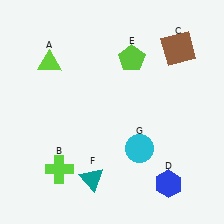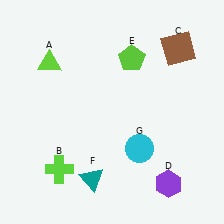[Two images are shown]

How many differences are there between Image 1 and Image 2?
There is 1 difference between the two images.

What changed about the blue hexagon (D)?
In Image 1, D is blue. In Image 2, it changed to purple.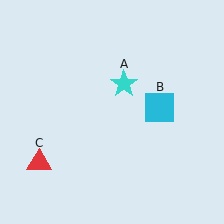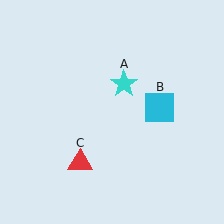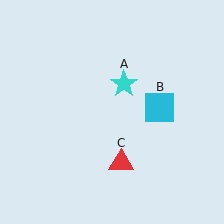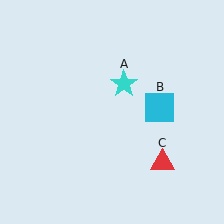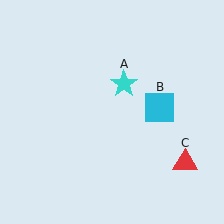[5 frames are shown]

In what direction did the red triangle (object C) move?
The red triangle (object C) moved right.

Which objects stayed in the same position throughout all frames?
Cyan star (object A) and cyan square (object B) remained stationary.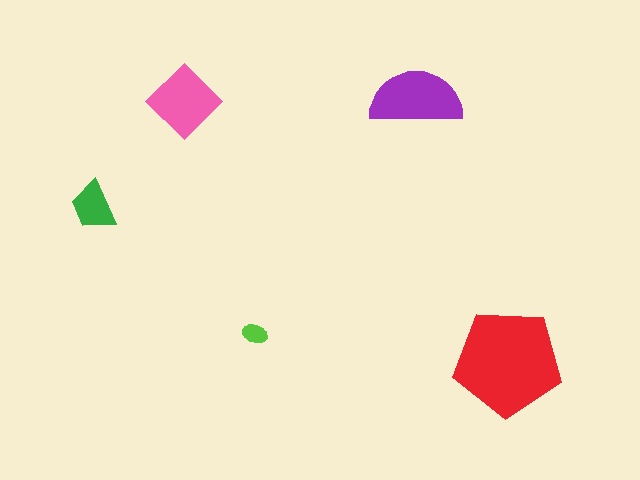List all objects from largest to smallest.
The red pentagon, the purple semicircle, the pink diamond, the green trapezoid, the lime ellipse.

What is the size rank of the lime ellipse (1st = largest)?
5th.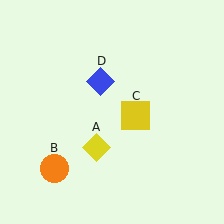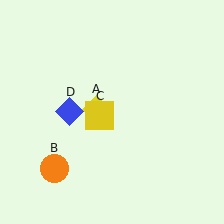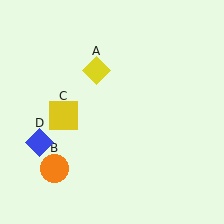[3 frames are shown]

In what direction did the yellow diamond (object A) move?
The yellow diamond (object A) moved up.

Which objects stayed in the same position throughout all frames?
Orange circle (object B) remained stationary.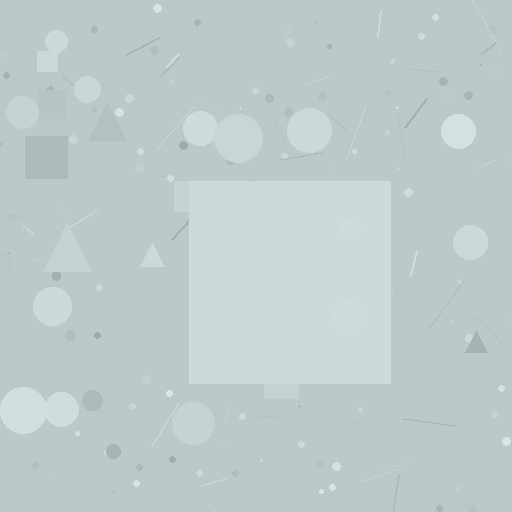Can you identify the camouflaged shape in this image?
The camouflaged shape is a square.